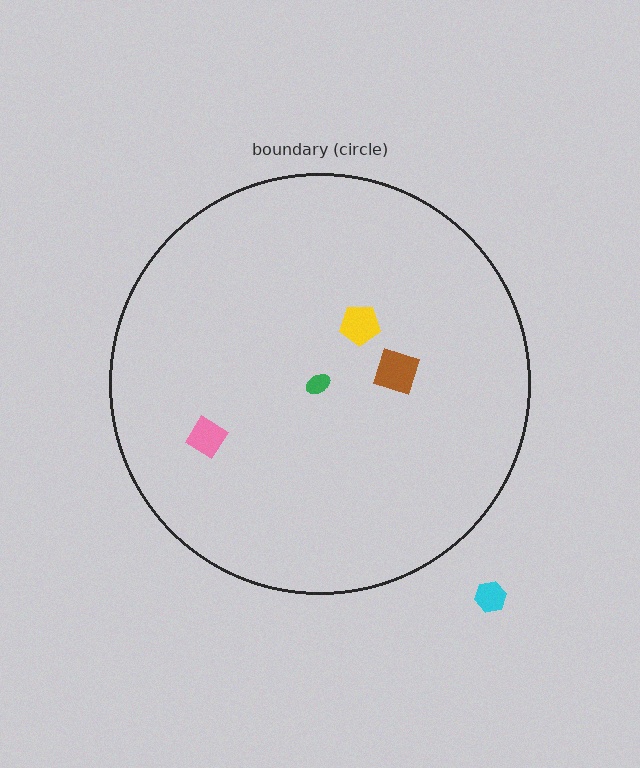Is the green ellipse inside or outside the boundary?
Inside.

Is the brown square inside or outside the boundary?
Inside.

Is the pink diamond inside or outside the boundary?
Inside.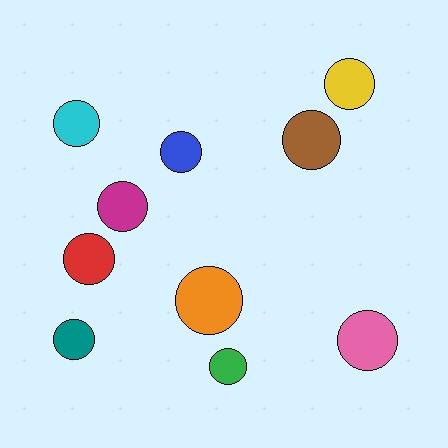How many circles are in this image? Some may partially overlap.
There are 10 circles.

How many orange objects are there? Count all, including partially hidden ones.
There is 1 orange object.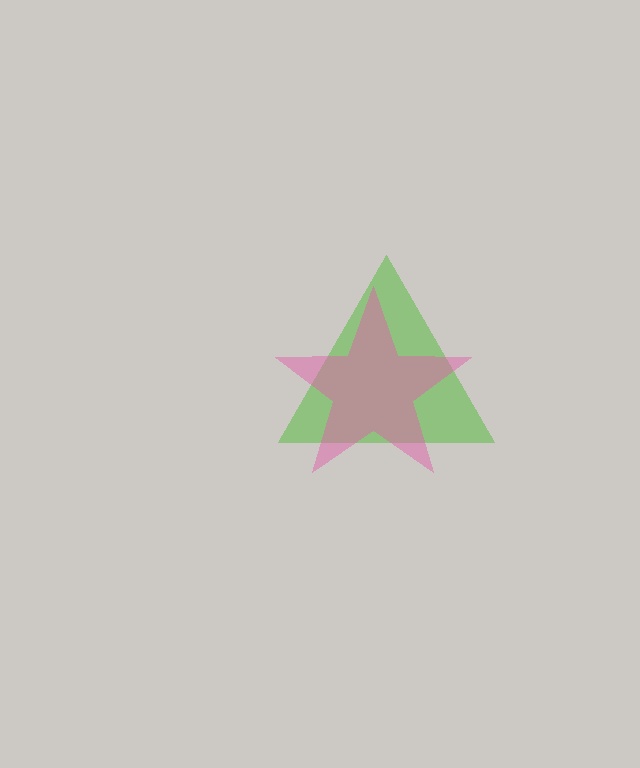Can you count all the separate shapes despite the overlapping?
Yes, there are 2 separate shapes.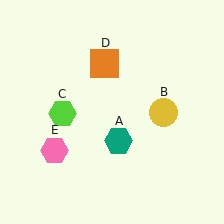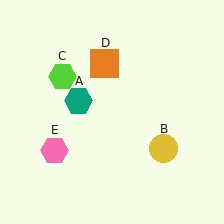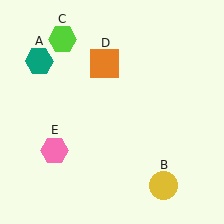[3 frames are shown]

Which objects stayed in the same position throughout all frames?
Orange square (object D) and pink hexagon (object E) remained stationary.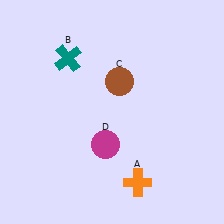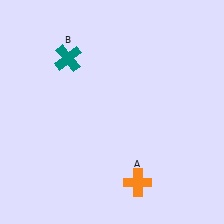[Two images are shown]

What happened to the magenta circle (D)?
The magenta circle (D) was removed in Image 2. It was in the bottom-left area of Image 1.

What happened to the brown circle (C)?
The brown circle (C) was removed in Image 2. It was in the top-right area of Image 1.